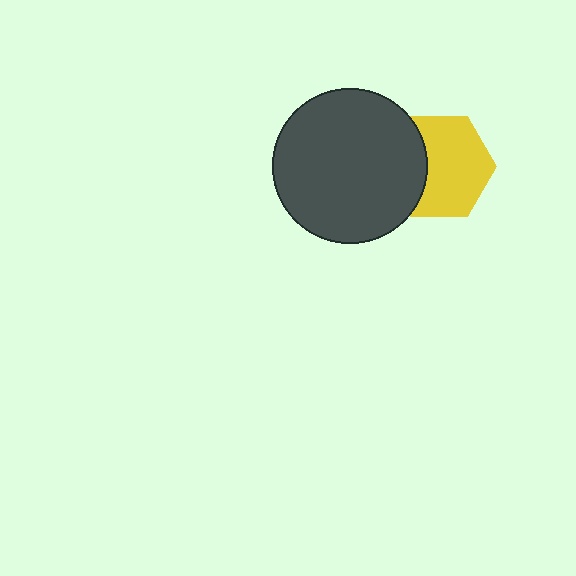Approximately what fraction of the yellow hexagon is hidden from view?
Roughly 30% of the yellow hexagon is hidden behind the dark gray circle.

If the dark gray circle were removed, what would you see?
You would see the complete yellow hexagon.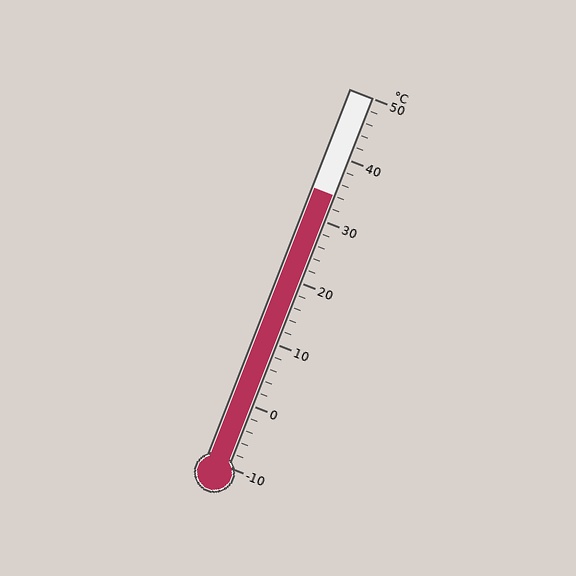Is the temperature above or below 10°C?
The temperature is above 10°C.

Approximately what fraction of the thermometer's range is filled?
The thermometer is filled to approximately 75% of its range.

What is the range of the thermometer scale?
The thermometer scale ranges from -10°C to 50°C.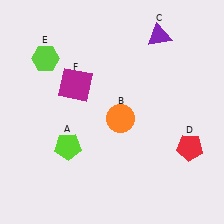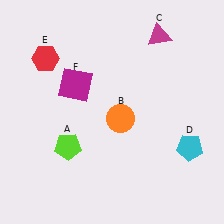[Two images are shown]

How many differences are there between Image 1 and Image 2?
There are 3 differences between the two images.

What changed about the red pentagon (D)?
In Image 1, D is red. In Image 2, it changed to cyan.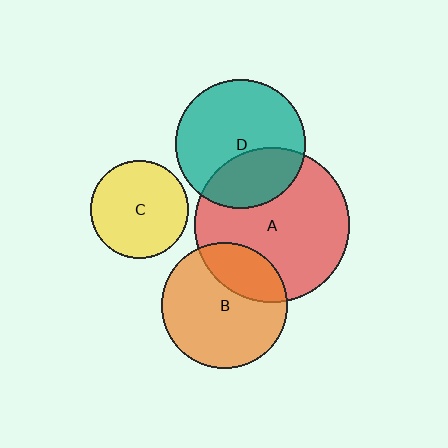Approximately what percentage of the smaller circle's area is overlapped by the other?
Approximately 25%.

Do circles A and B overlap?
Yes.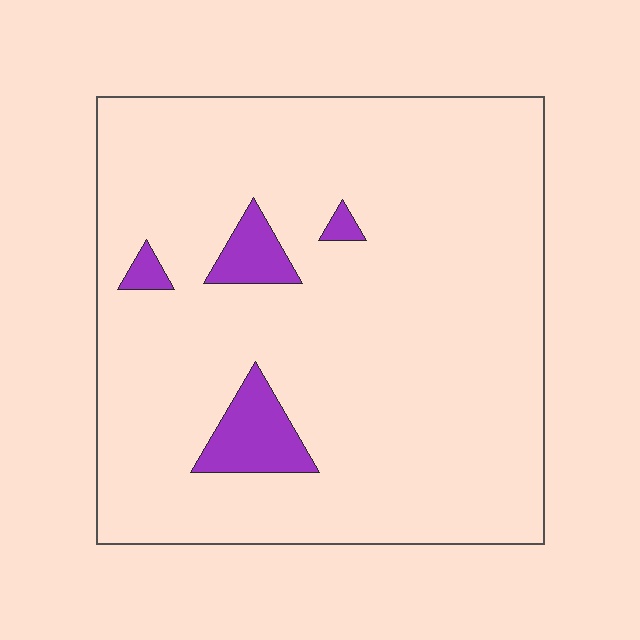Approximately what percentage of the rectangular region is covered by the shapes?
Approximately 5%.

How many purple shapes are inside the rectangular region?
4.